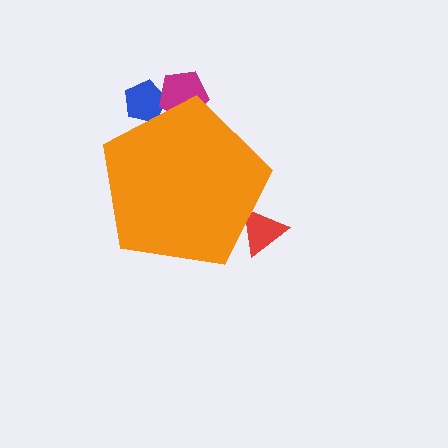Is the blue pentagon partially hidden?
Yes, the blue pentagon is partially hidden behind the orange pentagon.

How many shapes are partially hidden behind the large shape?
3 shapes are partially hidden.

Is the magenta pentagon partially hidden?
Yes, the magenta pentagon is partially hidden behind the orange pentagon.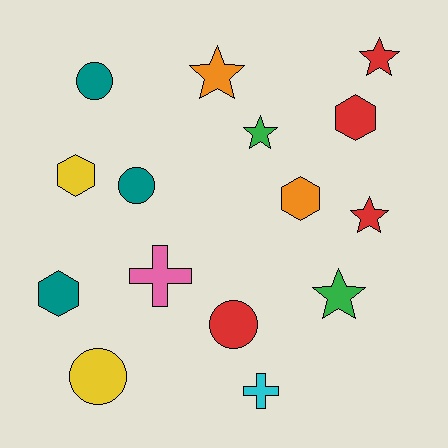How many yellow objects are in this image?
There are 2 yellow objects.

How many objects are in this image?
There are 15 objects.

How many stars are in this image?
There are 5 stars.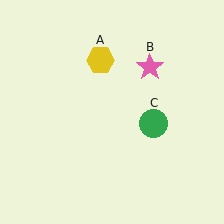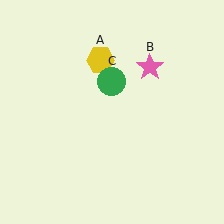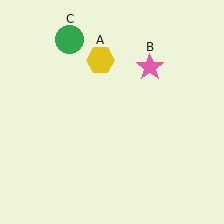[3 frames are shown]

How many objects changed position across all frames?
1 object changed position: green circle (object C).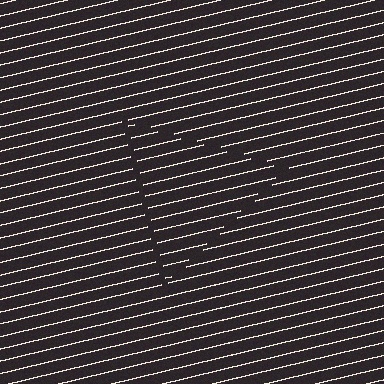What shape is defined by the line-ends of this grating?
An illusory triangle. The interior of the shape contains the same grating, shifted by half a period — the contour is defined by the phase discontinuity where line-ends from the inner and outer gratings abut.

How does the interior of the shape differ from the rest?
The interior of the shape contains the same grating, shifted by half a period — the contour is defined by the phase discontinuity where line-ends from the inner and outer gratings abut.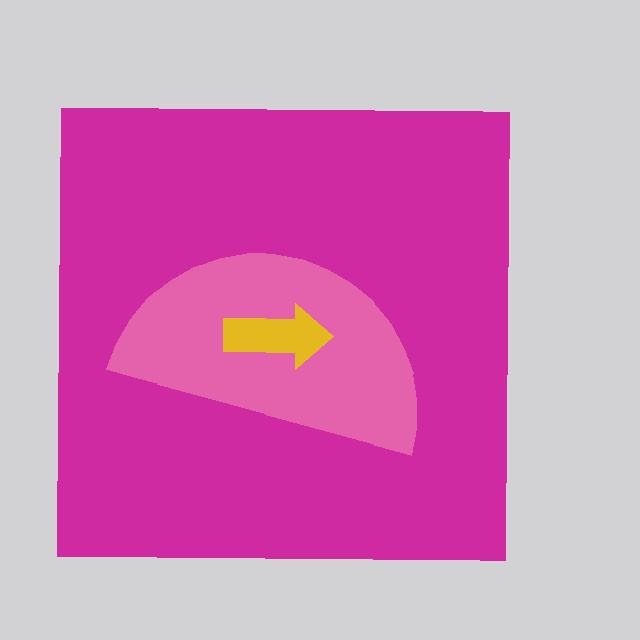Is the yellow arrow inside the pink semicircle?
Yes.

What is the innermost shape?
The yellow arrow.